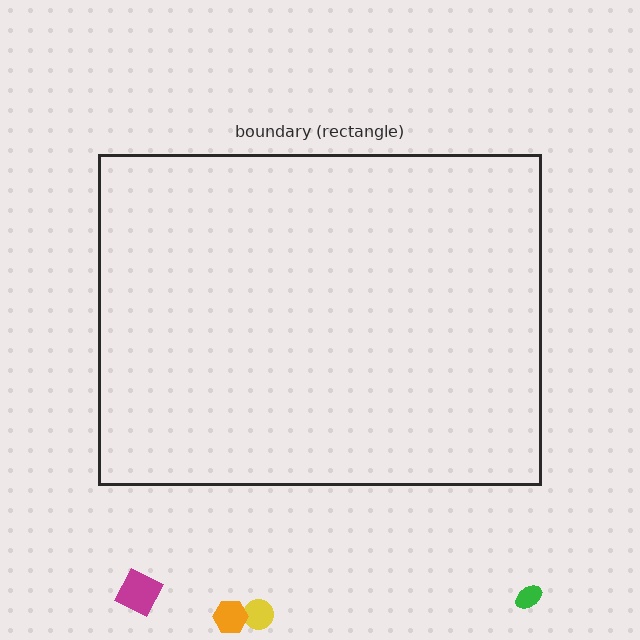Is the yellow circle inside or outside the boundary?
Outside.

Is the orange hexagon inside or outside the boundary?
Outside.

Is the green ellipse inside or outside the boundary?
Outside.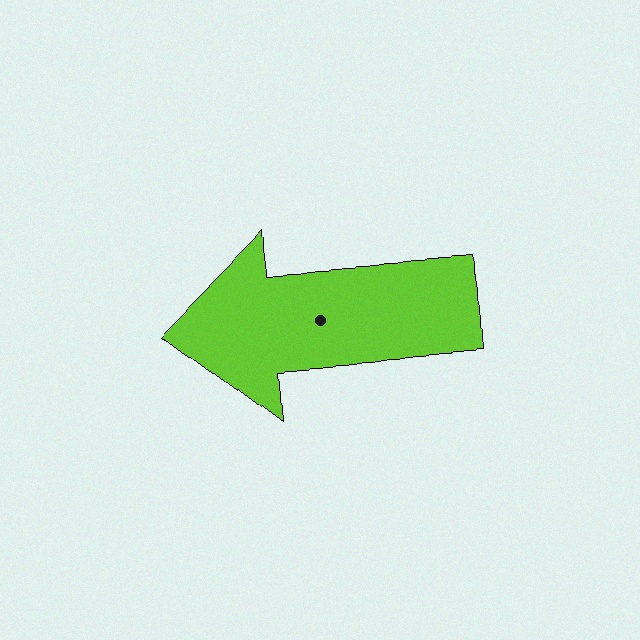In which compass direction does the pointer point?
West.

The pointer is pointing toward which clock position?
Roughly 9 o'clock.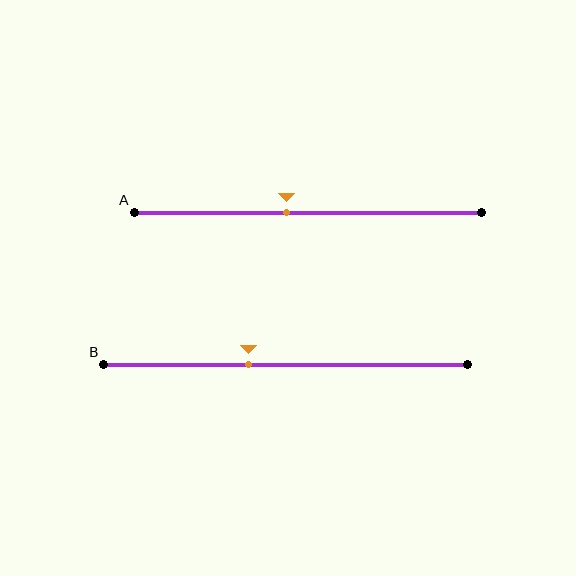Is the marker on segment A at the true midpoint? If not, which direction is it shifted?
No, the marker on segment A is shifted to the left by about 6% of the segment length.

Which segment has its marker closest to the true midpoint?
Segment A has its marker closest to the true midpoint.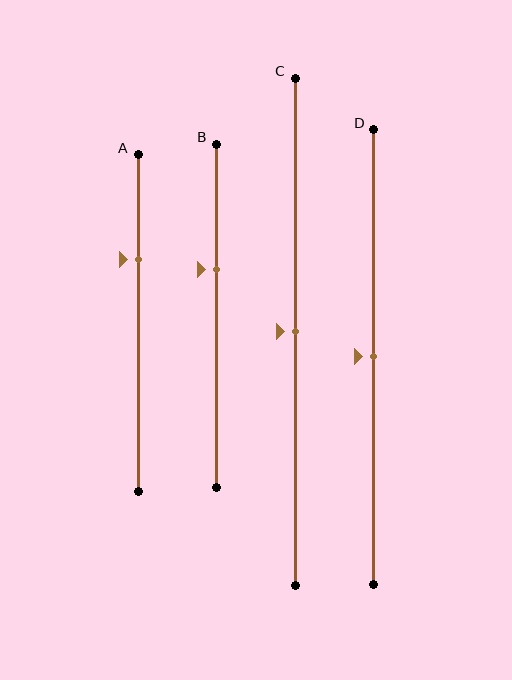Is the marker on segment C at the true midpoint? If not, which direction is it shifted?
Yes, the marker on segment C is at the true midpoint.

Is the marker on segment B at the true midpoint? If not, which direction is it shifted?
No, the marker on segment B is shifted upward by about 14% of the segment length.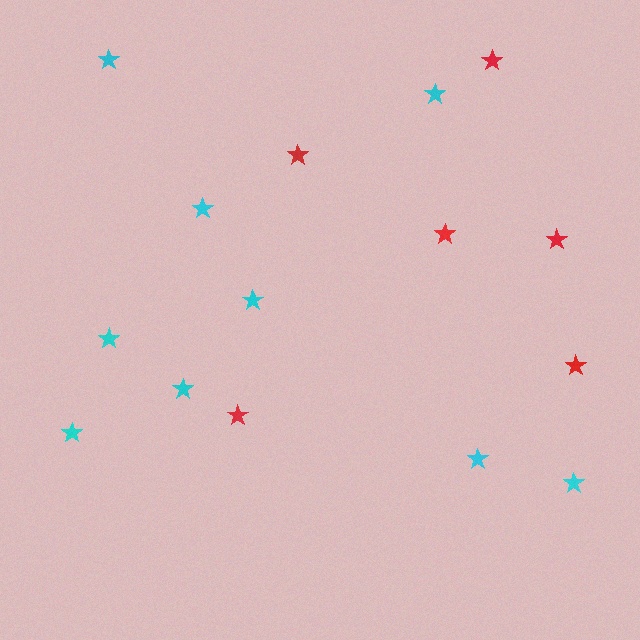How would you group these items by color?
There are 2 groups: one group of red stars (6) and one group of cyan stars (9).